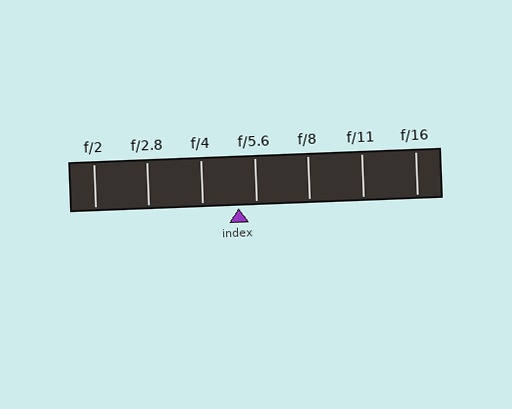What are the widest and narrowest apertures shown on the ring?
The widest aperture shown is f/2 and the narrowest is f/16.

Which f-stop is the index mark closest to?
The index mark is closest to f/5.6.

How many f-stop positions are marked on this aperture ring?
There are 7 f-stop positions marked.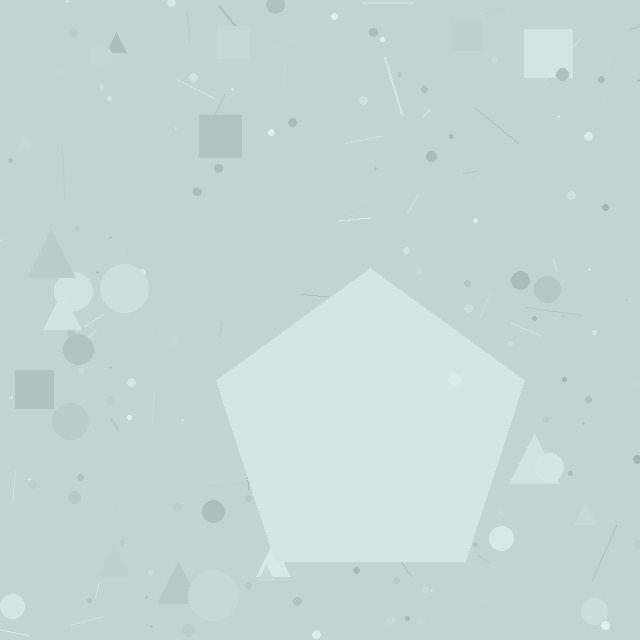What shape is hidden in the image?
A pentagon is hidden in the image.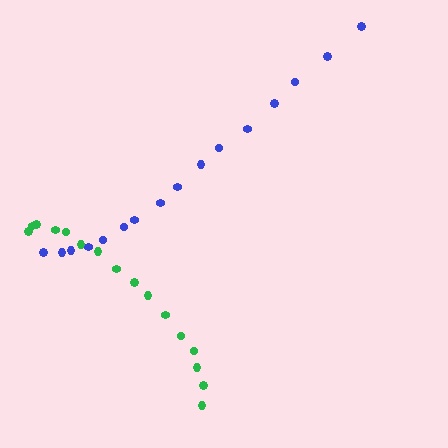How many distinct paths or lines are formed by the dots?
There are 2 distinct paths.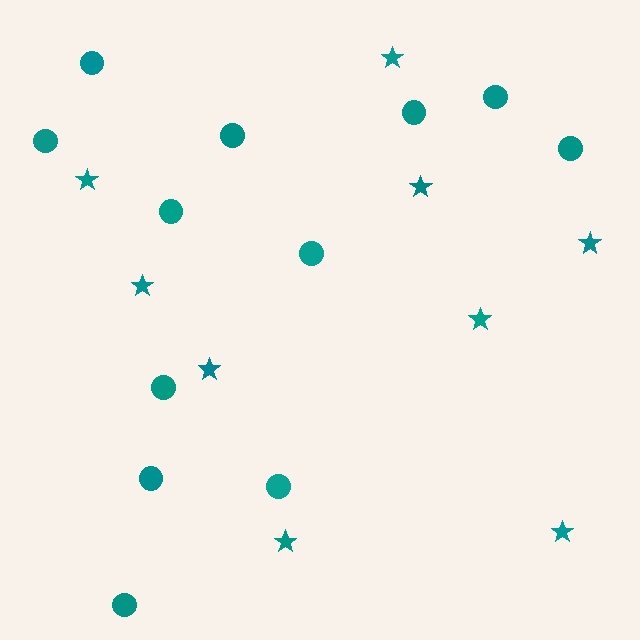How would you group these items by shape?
There are 2 groups: one group of stars (9) and one group of circles (12).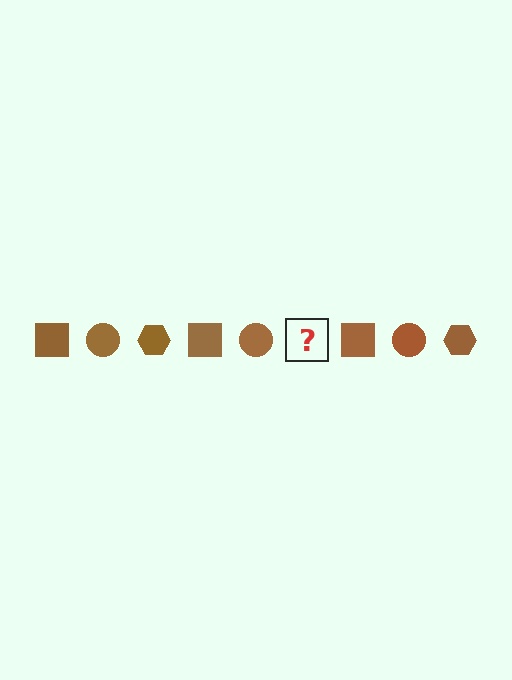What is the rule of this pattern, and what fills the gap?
The rule is that the pattern cycles through square, circle, hexagon shapes in brown. The gap should be filled with a brown hexagon.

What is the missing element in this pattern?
The missing element is a brown hexagon.